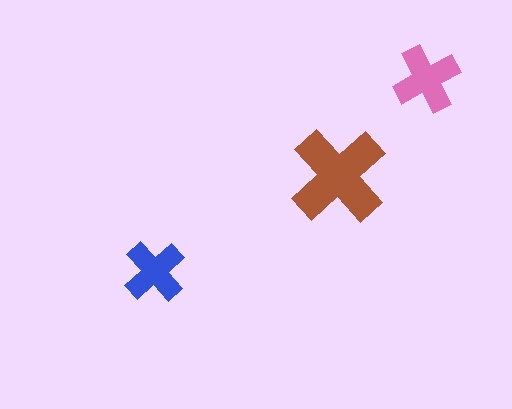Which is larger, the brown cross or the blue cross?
The brown one.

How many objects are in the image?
There are 3 objects in the image.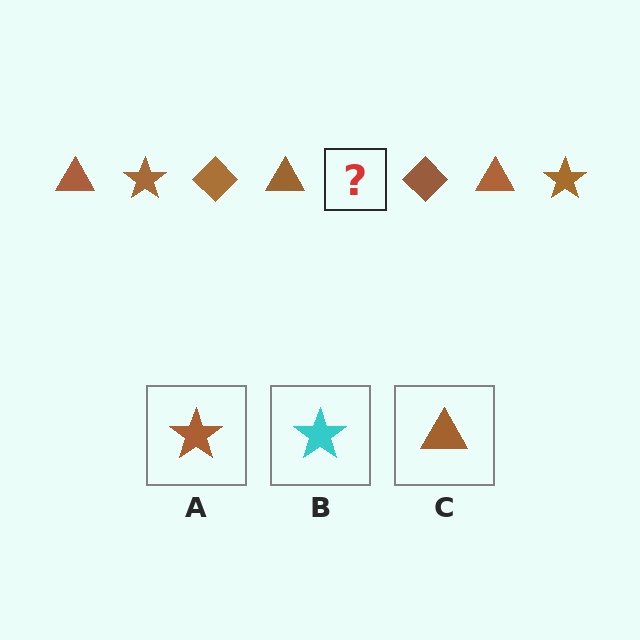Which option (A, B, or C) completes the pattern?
A.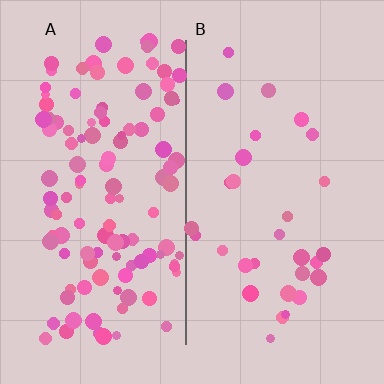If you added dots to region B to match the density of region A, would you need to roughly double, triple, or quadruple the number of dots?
Approximately quadruple.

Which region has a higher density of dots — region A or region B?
A (the left).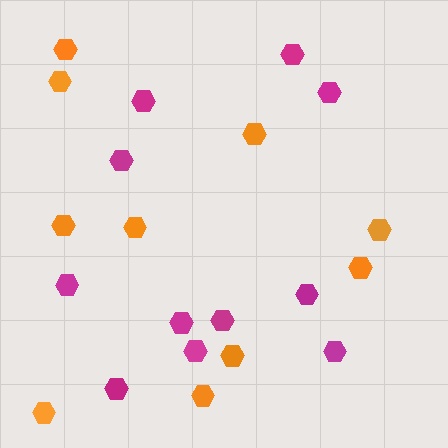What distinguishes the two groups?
There are 2 groups: one group of magenta hexagons (11) and one group of orange hexagons (10).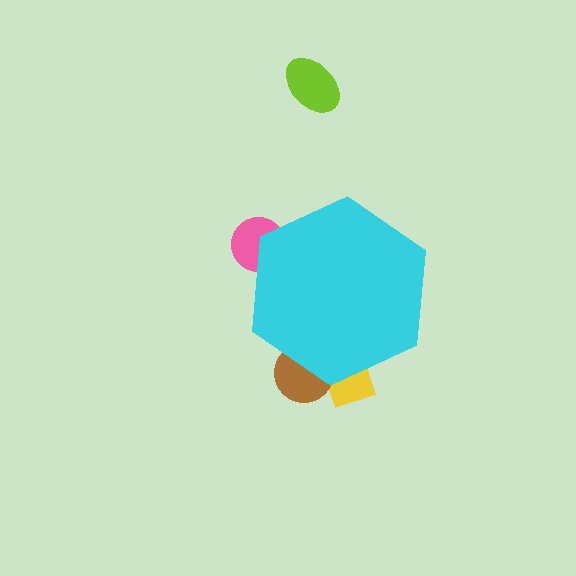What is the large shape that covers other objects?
A cyan hexagon.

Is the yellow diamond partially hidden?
Yes, the yellow diamond is partially hidden behind the cyan hexagon.